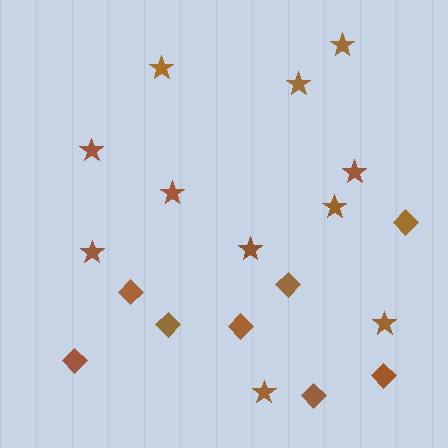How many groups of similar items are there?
There are 2 groups: one group of stars (11) and one group of diamonds (8).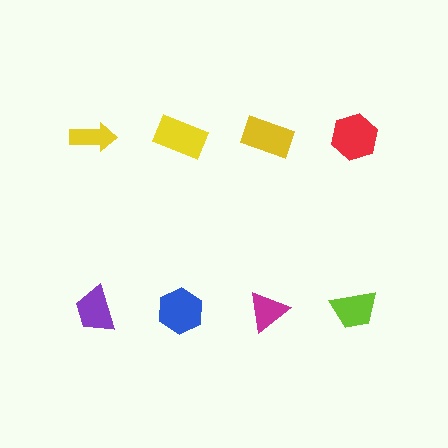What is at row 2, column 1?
A purple trapezoid.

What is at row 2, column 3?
A magenta triangle.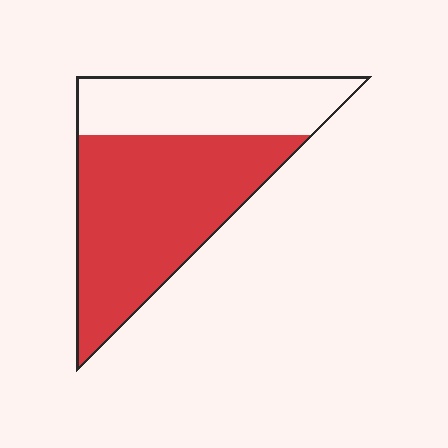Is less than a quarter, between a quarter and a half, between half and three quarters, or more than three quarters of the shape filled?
Between half and three quarters.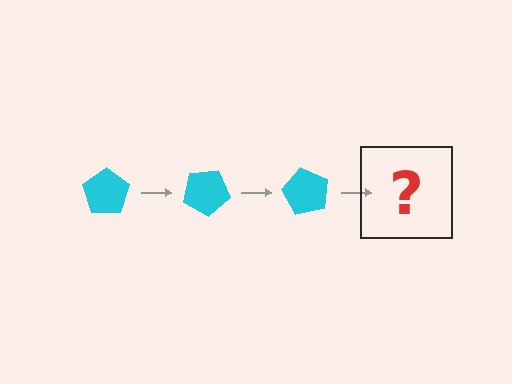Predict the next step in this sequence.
The next step is a cyan pentagon rotated 90 degrees.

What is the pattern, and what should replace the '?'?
The pattern is that the pentagon rotates 30 degrees each step. The '?' should be a cyan pentagon rotated 90 degrees.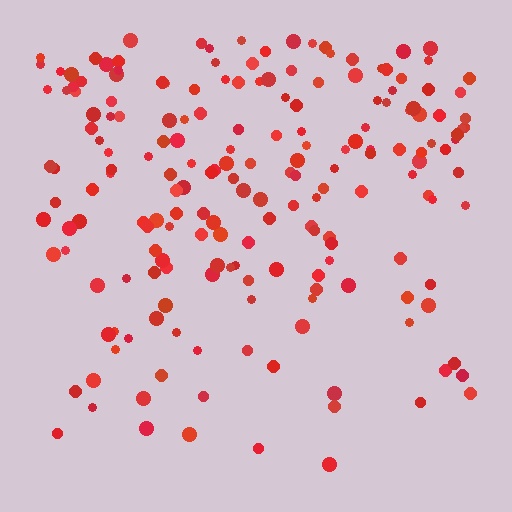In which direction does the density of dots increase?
From bottom to top, with the top side densest.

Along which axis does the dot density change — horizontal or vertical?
Vertical.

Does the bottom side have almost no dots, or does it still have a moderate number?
Still a moderate number, just noticeably fewer than the top.